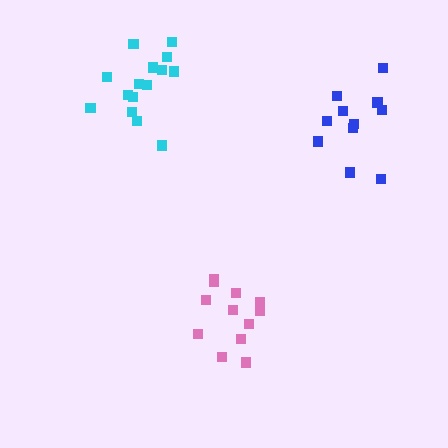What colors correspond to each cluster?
The clusters are colored: pink, cyan, blue.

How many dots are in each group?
Group 1: 12 dots, Group 2: 15 dots, Group 3: 11 dots (38 total).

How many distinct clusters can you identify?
There are 3 distinct clusters.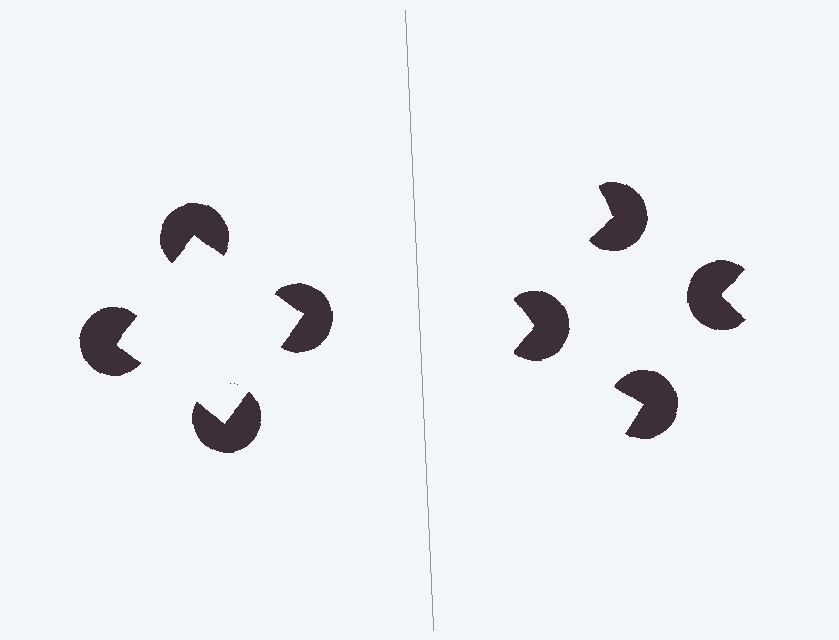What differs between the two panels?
The pac-man discs are positioned identically on both sides; only the wedge orientations differ. On the left they align to a square; on the right they are misaligned.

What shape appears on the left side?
An illusory square.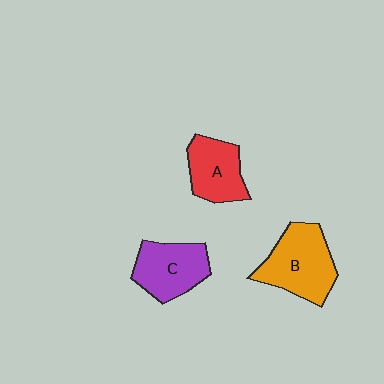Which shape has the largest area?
Shape B (orange).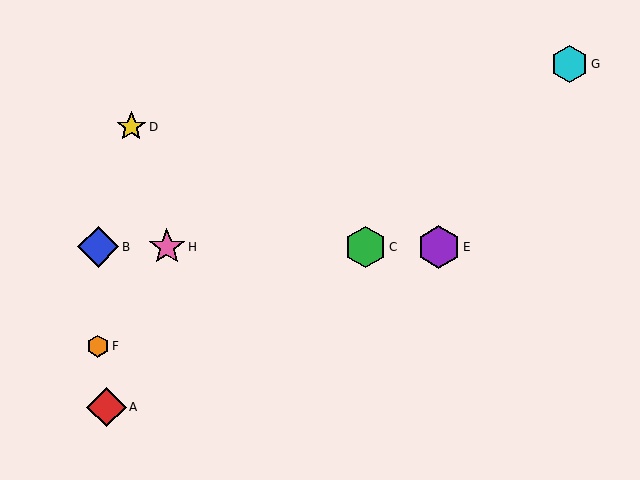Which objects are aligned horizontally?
Objects B, C, E, H are aligned horizontally.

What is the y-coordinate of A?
Object A is at y≈407.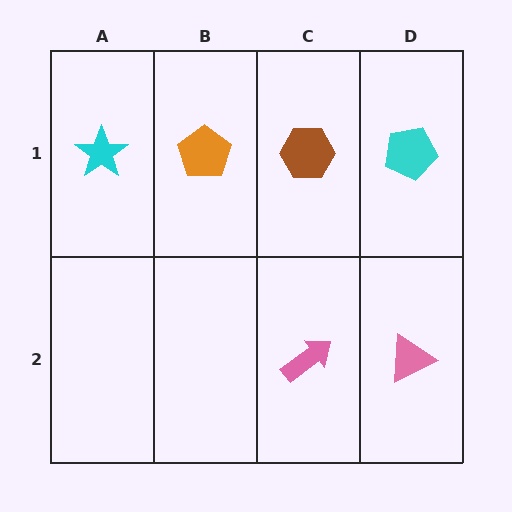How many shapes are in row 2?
2 shapes.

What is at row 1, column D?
A cyan pentagon.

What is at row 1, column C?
A brown hexagon.